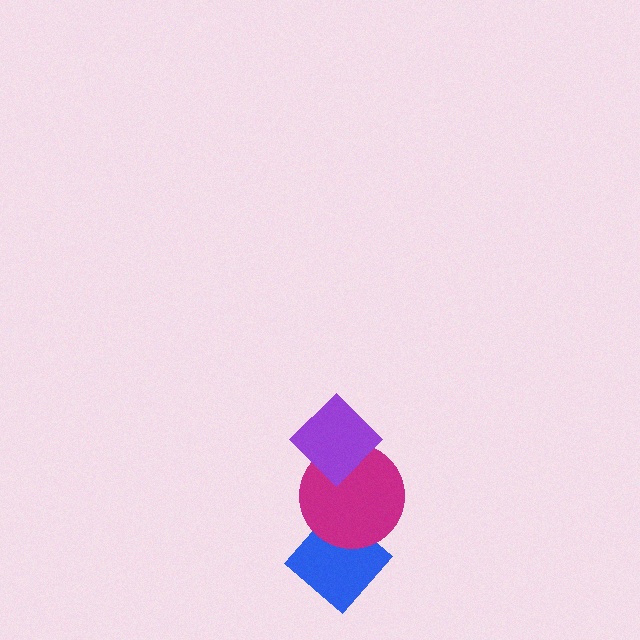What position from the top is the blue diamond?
The blue diamond is 3rd from the top.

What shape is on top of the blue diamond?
The magenta circle is on top of the blue diamond.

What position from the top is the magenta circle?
The magenta circle is 2nd from the top.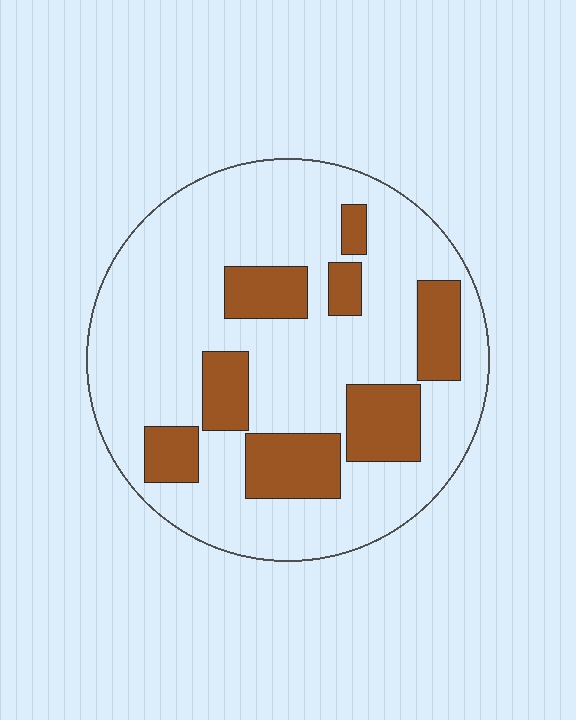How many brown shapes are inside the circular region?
8.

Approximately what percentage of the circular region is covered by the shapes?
Approximately 25%.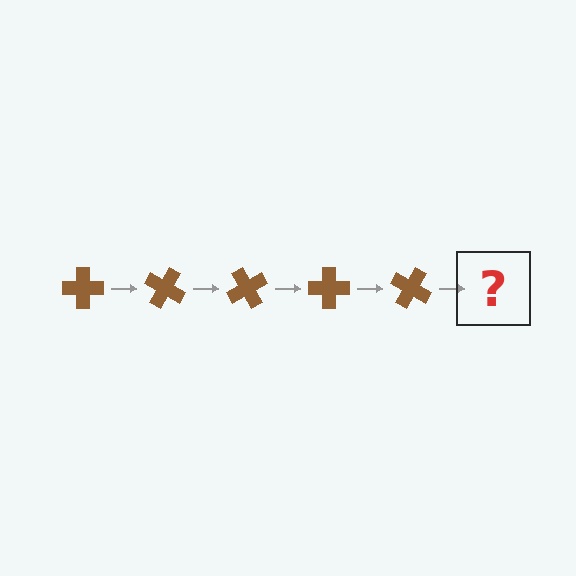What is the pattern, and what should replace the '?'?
The pattern is that the cross rotates 30 degrees each step. The '?' should be a brown cross rotated 150 degrees.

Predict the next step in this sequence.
The next step is a brown cross rotated 150 degrees.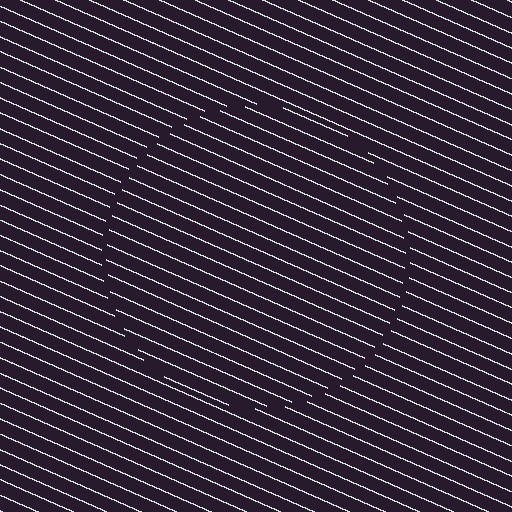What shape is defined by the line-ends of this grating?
An illusory circle. The interior of the shape contains the same grating, shifted by half a period — the contour is defined by the phase discontinuity where line-ends from the inner and outer gratings abut.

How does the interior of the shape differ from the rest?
The interior of the shape contains the same grating, shifted by half a period — the contour is defined by the phase discontinuity where line-ends from the inner and outer gratings abut.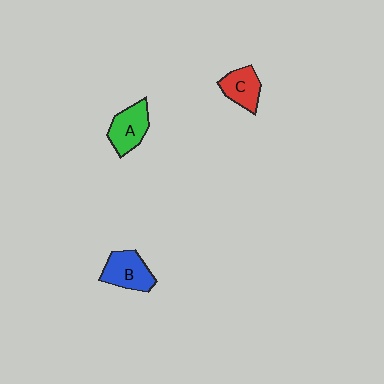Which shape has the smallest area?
Shape C (red).